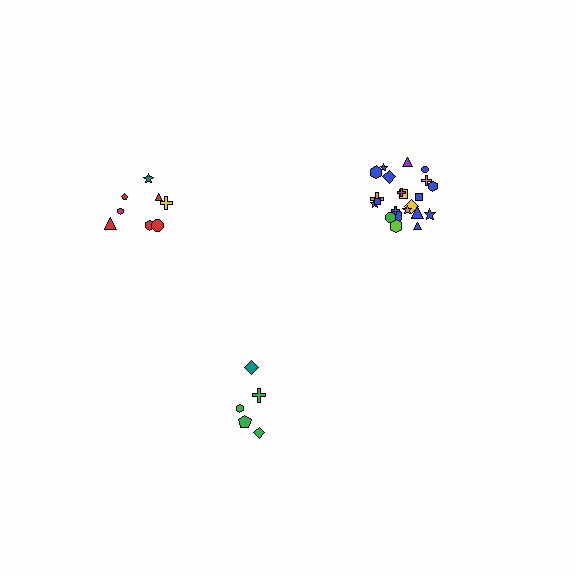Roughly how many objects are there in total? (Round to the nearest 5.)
Roughly 35 objects in total.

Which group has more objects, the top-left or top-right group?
The top-right group.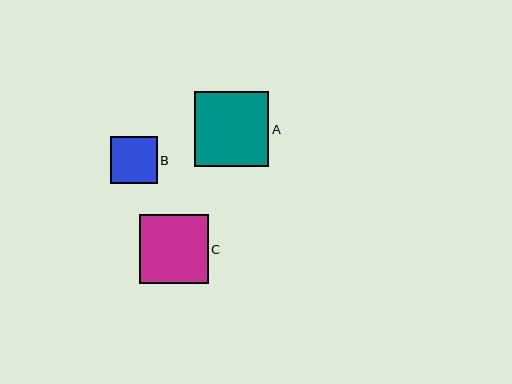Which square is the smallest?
Square B is the smallest with a size of approximately 46 pixels.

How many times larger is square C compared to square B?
Square C is approximately 1.5 times the size of square B.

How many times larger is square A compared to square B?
Square A is approximately 1.6 times the size of square B.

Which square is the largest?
Square A is the largest with a size of approximately 74 pixels.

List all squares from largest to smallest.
From largest to smallest: A, C, B.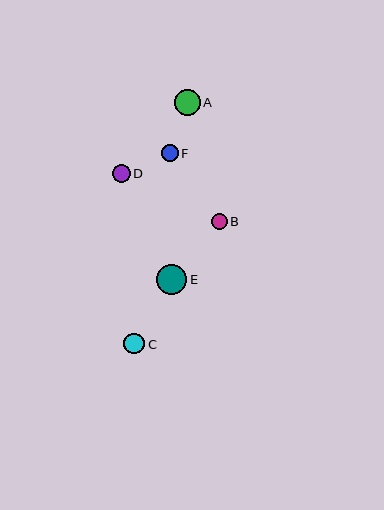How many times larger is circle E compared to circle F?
Circle E is approximately 1.8 times the size of circle F.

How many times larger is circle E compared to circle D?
Circle E is approximately 1.7 times the size of circle D.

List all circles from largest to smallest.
From largest to smallest: E, A, C, D, F, B.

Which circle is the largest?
Circle E is the largest with a size of approximately 30 pixels.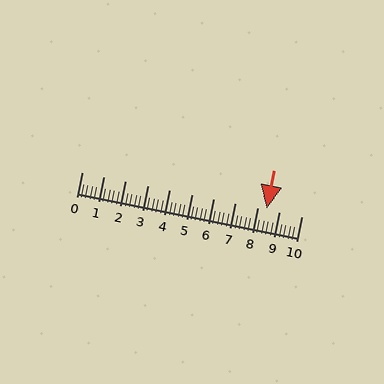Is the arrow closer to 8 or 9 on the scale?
The arrow is closer to 8.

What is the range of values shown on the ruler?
The ruler shows values from 0 to 10.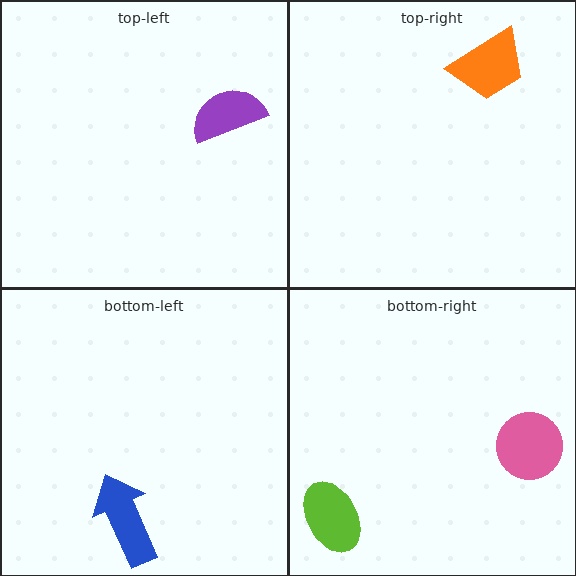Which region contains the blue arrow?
The bottom-left region.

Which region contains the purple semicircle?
The top-left region.